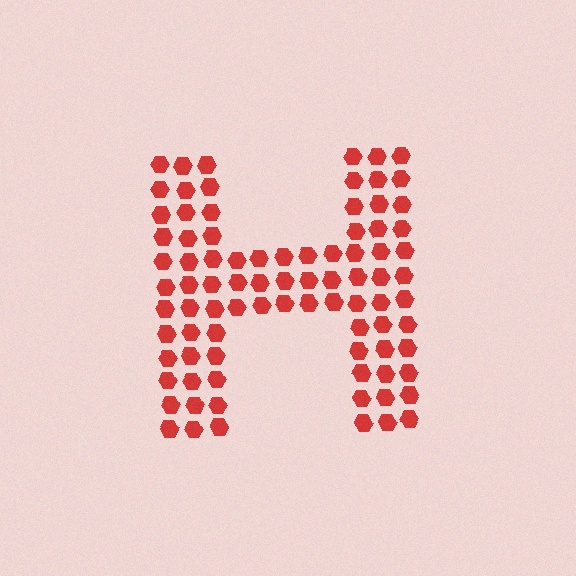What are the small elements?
The small elements are hexagons.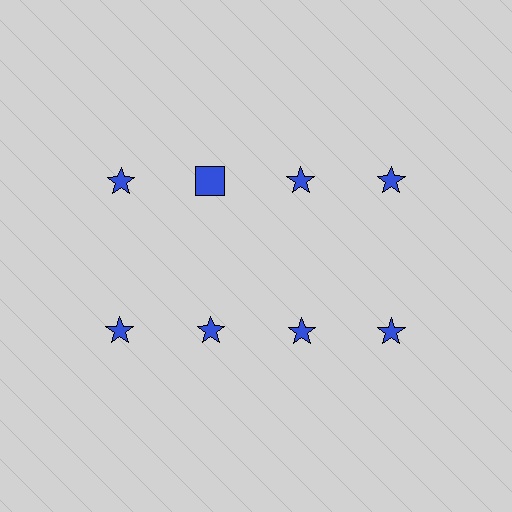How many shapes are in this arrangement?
There are 8 shapes arranged in a grid pattern.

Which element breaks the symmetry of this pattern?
The blue square in the top row, second from left column breaks the symmetry. All other shapes are blue stars.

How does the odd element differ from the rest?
It has a different shape: square instead of star.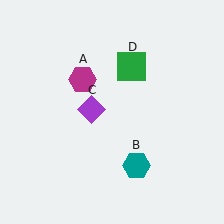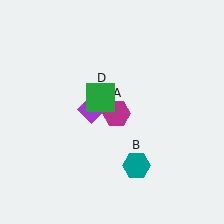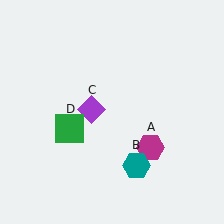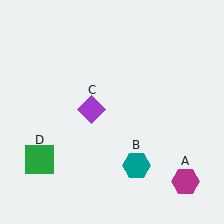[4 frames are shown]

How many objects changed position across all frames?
2 objects changed position: magenta hexagon (object A), green square (object D).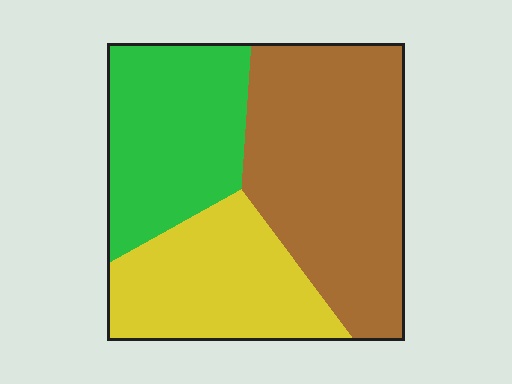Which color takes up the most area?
Brown, at roughly 45%.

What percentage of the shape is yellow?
Yellow takes up about one quarter (1/4) of the shape.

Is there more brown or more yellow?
Brown.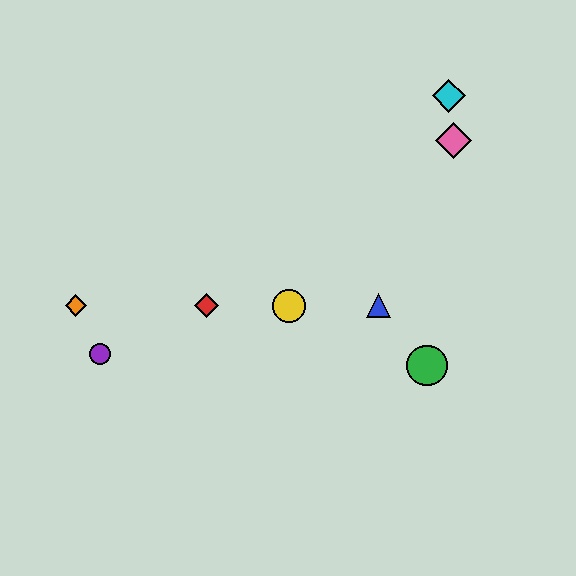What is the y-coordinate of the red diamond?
The red diamond is at y≈306.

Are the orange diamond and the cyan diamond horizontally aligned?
No, the orange diamond is at y≈306 and the cyan diamond is at y≈96.